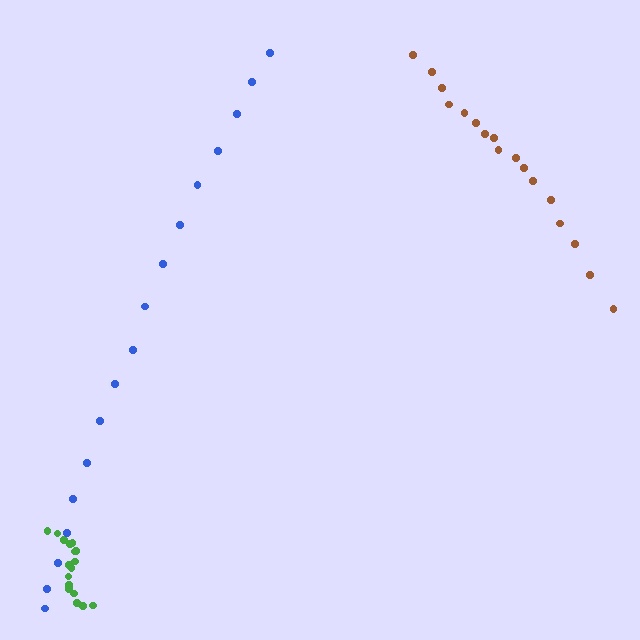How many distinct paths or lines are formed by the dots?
There are 3 distinct paths.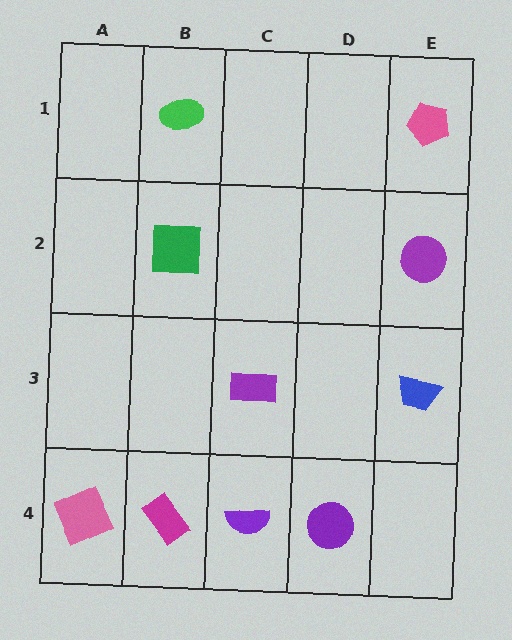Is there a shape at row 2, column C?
No, that cell is empty.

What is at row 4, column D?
A purple circle.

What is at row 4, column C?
A purple semicircle.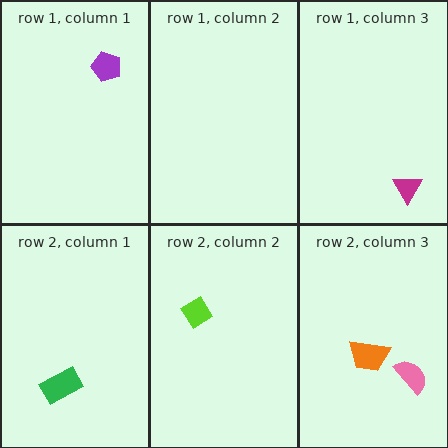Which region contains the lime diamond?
The row 2, column 2 region.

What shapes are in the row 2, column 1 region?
The green rectangle.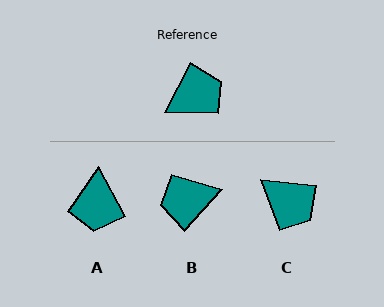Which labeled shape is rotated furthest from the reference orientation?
B, about 165 degrees away.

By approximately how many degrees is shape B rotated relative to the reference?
Approximately 165 degrees counter-clockwise.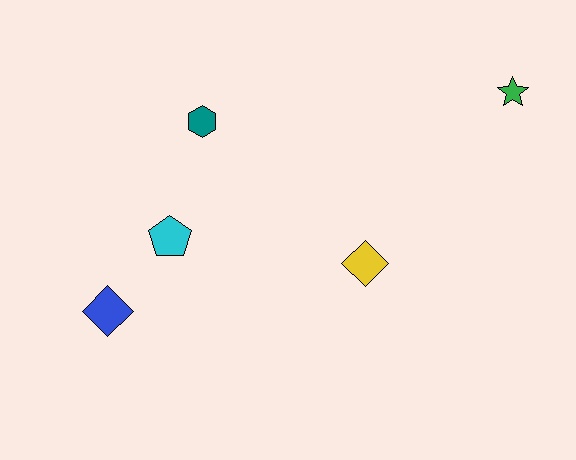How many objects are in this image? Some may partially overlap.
There are 5 objects.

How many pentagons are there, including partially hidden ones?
There is 1 pentagon.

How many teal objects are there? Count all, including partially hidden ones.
There is 1 teal object.